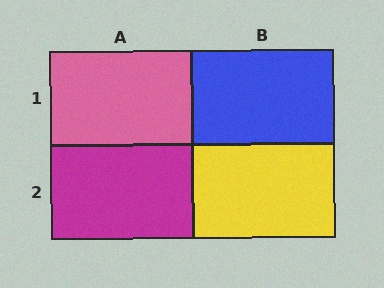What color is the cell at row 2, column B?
Yellow.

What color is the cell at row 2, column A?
Magenta.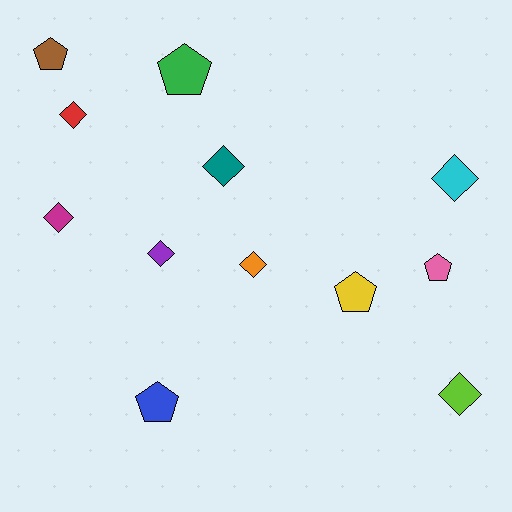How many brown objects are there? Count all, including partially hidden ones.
There is 1 brown object.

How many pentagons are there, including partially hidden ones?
There are 5 pentagons.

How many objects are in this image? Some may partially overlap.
There are 12 objects.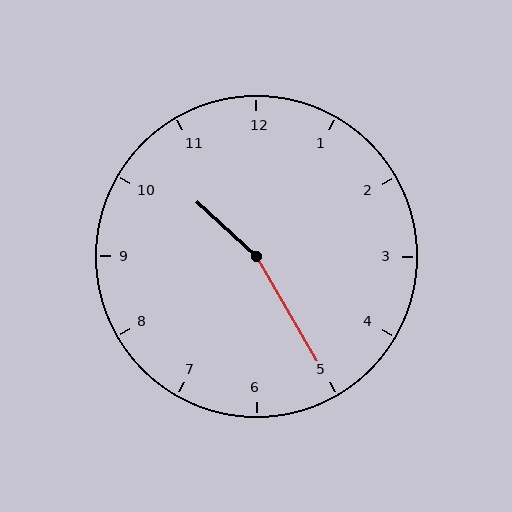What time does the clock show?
10:25.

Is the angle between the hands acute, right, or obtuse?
It is obtuse.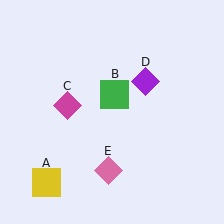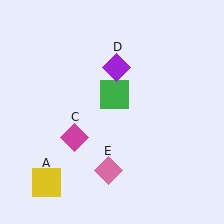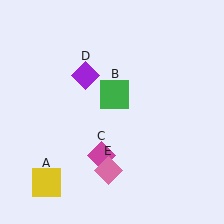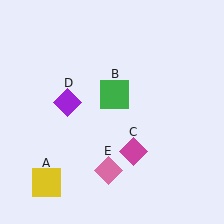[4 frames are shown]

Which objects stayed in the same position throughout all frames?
Yellow square (object A) and green square (object B) and pink diamond (object E) remained stationary.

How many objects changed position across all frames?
2 objects changed position: magenta diamond (object C), purple diamond (object D).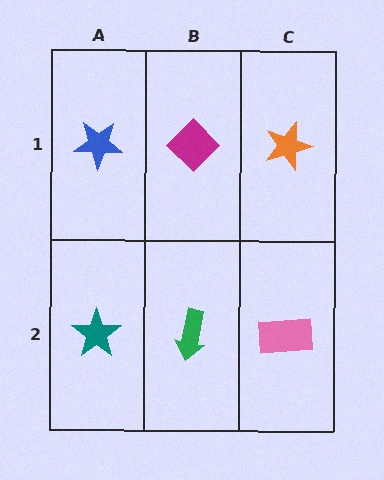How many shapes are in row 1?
3 shapes.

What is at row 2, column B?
A green arrow.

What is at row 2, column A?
A teal star.